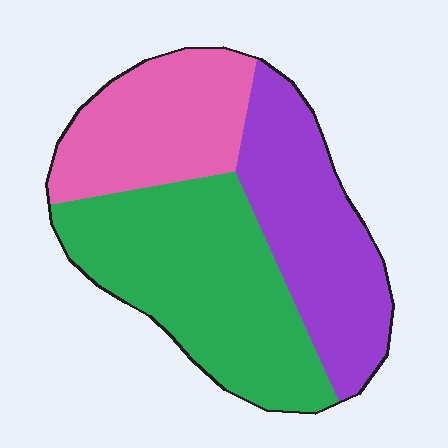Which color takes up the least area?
Pink, at roughly 25%.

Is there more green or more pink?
Green.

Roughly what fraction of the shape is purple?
Purple covers around 30% of the shape.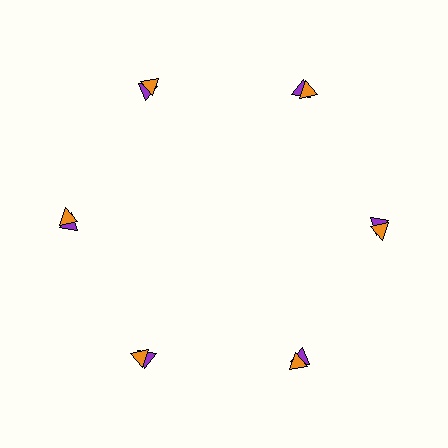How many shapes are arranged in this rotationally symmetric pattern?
There are 12 shapes, arranged in 6 groups of 2.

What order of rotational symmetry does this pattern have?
This pattern has 6-fold rotational symmetry.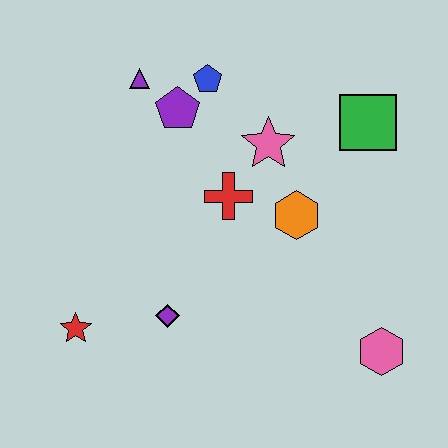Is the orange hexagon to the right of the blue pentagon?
Yes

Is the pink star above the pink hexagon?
Yes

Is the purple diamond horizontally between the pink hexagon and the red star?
Yes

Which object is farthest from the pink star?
The red star is farthest from the pink star.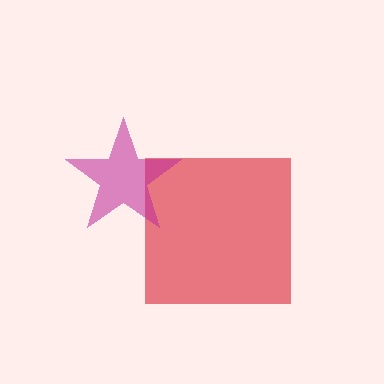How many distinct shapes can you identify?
There are 2 distinct shapes: a red square, a magenta star.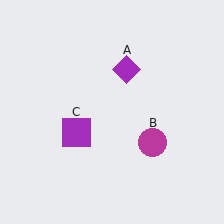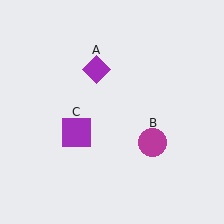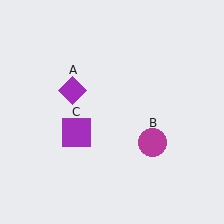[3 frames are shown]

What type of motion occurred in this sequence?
The purple diamond (object A) rotated counterclockwise around the center of the scene.